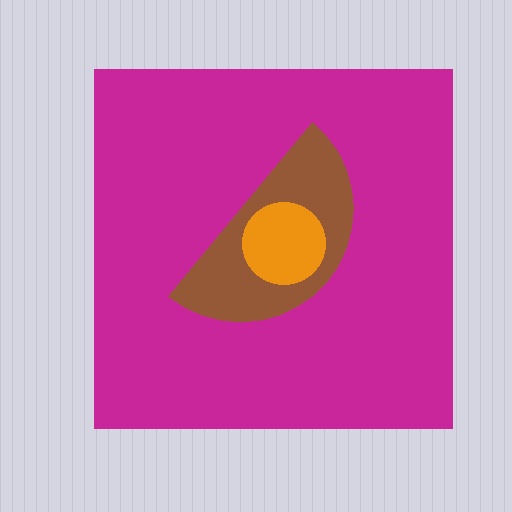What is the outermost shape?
The magenta square.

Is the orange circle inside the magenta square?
Yes.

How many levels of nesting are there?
3.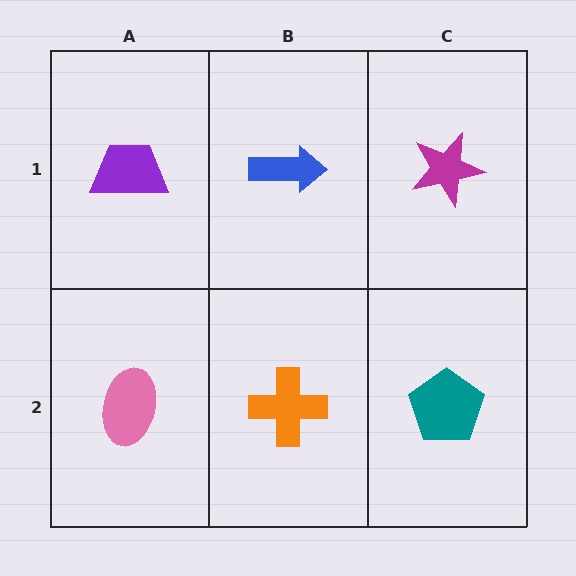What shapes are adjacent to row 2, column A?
A purple trapezoid (row 1, column A), an orange cross (row 2, column B).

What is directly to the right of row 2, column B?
A teal pentagon.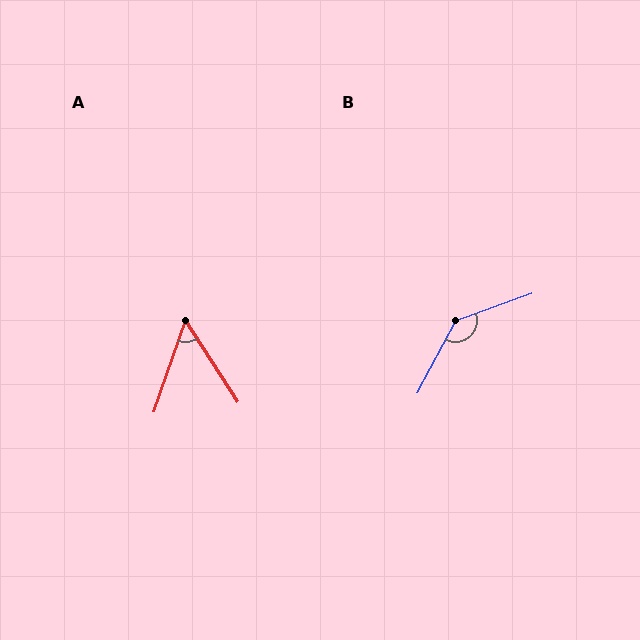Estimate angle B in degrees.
Approximately 138 degrees.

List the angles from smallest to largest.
A (52°), B (138°).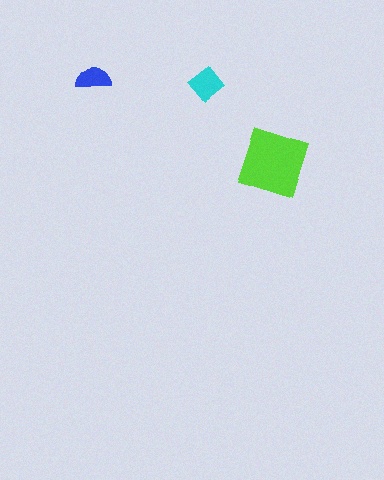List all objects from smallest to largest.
The blue semicircle, the cyan diamond, the lime diamond.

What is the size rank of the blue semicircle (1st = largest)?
3rd.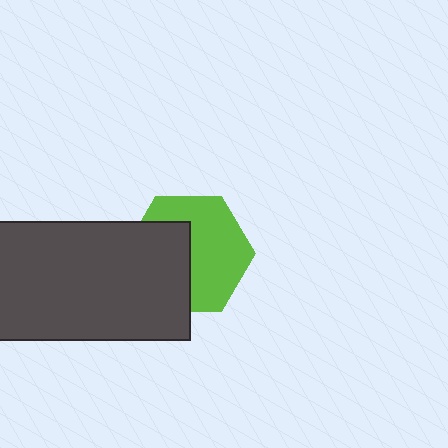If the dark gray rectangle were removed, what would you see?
You would see the complete lime hexagon.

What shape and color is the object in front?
The object in front is a dark gray rectangle.